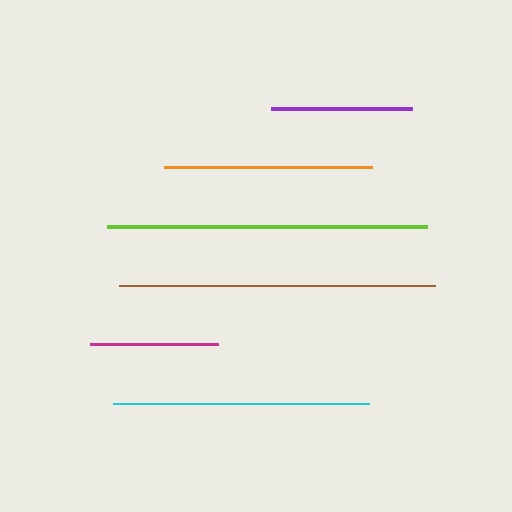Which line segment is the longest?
The lime line is the longest at approximately 320 pixels.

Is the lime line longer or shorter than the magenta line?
The lime line is longer than the magenta line.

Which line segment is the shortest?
The magenta line is the shortest at approximately 128 pixels.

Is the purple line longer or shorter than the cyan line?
The cyan line is longer than the purple line.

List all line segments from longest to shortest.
From longest to shortest: lime, brown, cyan, orange, purple, magenta.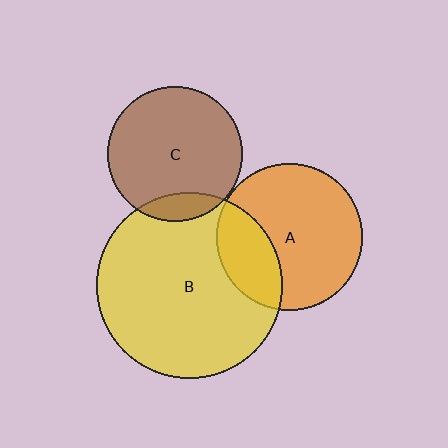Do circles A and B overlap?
Yes.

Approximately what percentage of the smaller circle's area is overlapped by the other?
Approximately 25%.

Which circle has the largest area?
Circle B (yellow).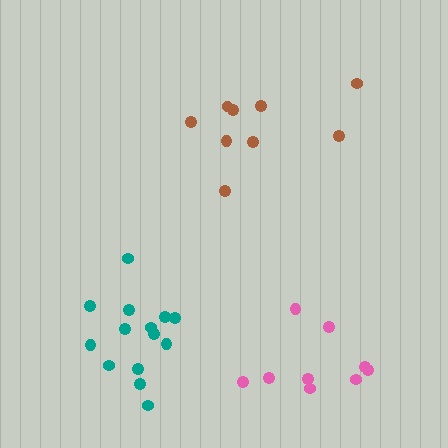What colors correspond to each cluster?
The clusters are colored: pink, brown, teal.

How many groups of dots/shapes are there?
There are 3 groups.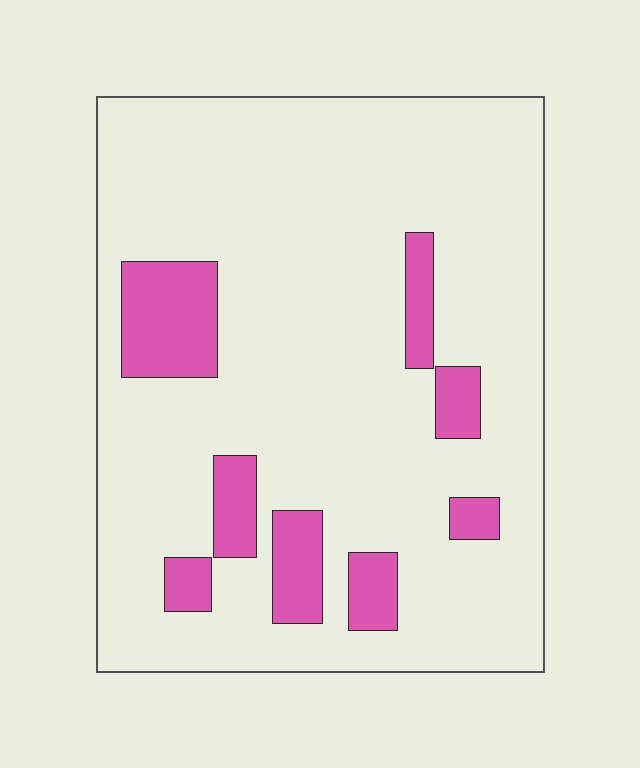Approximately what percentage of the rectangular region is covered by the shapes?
Approximately 15%.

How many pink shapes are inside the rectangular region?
8.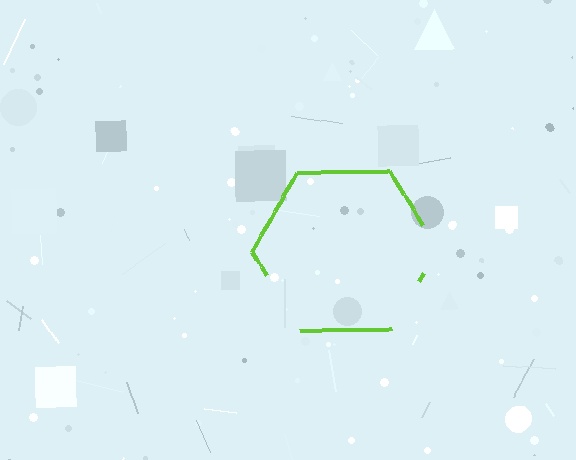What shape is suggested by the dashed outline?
The dashed outline suggests a hexagon.